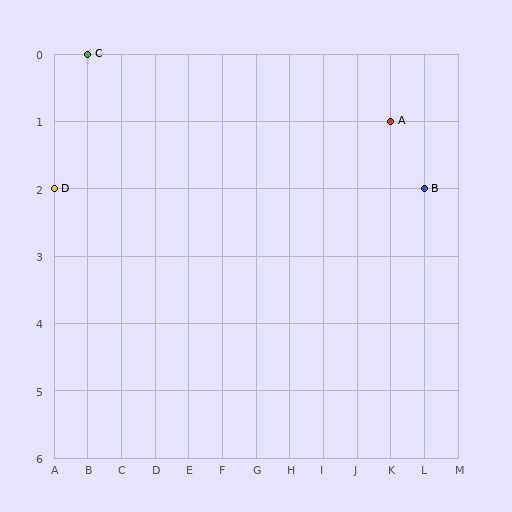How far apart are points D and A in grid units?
Points D and A are 10 columns and 1 row apart (about 10.0 grid units diagonally).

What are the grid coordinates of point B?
Point B is at grid coordinates (L, 2).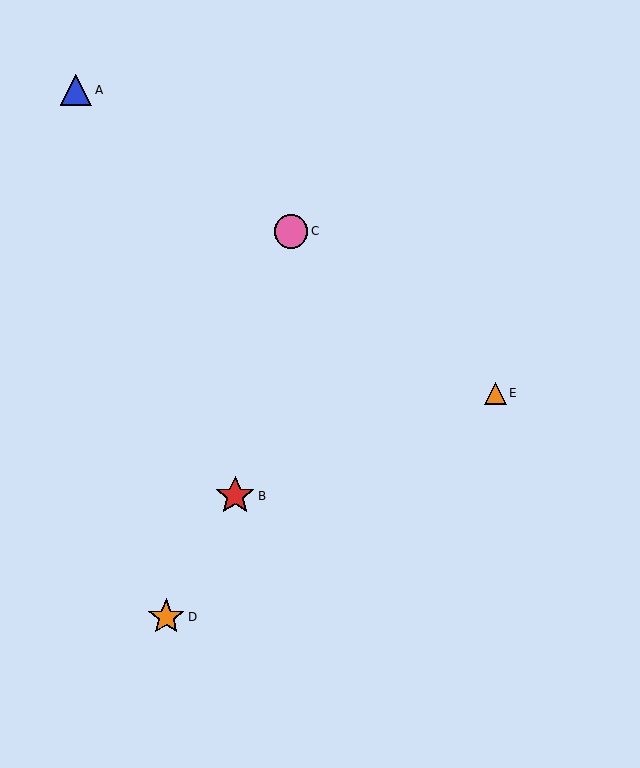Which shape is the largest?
The red star (labeled B) is the largest.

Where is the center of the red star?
The center of the red star is at (235, 496).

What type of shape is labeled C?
Shape C is a pink circle.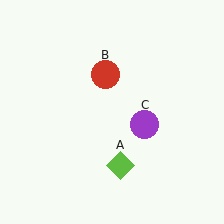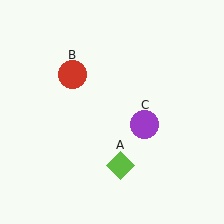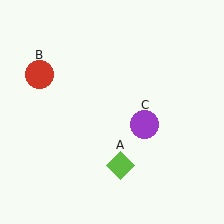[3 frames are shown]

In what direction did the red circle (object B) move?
The red circle (object B) moved left.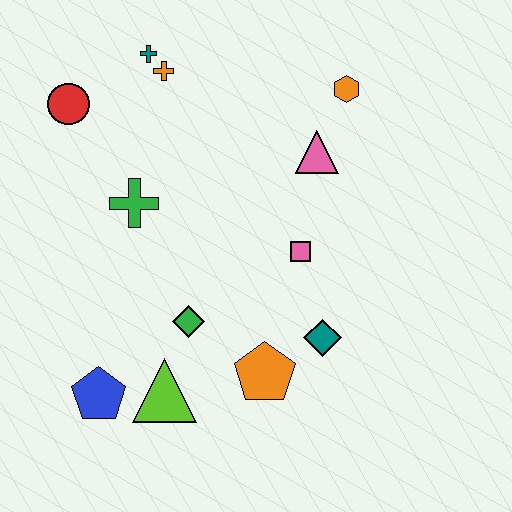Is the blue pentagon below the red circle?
Yes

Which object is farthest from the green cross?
The orange hexagon is farthest from the green cross.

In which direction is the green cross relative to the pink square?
The green cross is to the left of the pink square.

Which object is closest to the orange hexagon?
The pink triangle is closest to the orange hexagon.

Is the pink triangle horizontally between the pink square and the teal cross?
No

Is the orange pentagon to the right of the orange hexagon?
No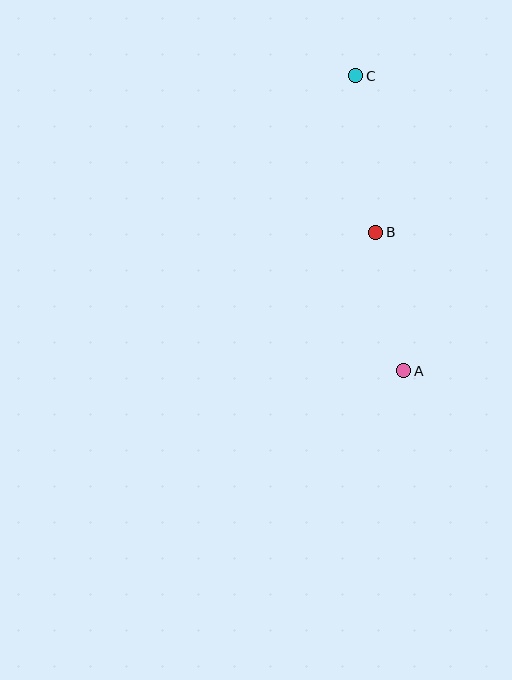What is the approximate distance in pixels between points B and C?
The distance between B and C is approximately 157 pixels.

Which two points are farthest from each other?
Points A and C are farthest from each other.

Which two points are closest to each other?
Points A and B are closest to each other.